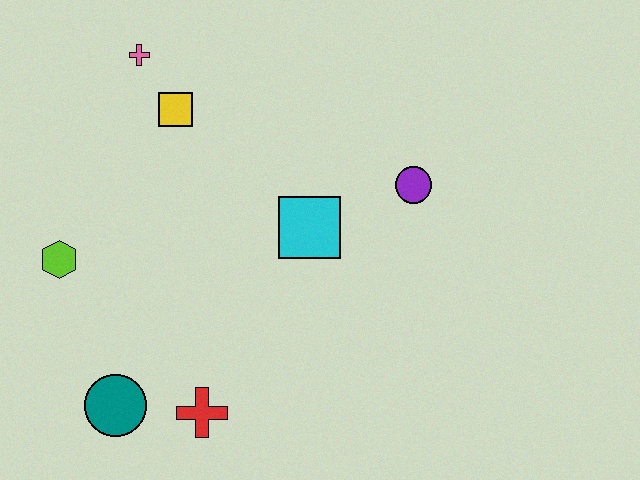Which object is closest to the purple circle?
The cyan square is closest to the purple circle.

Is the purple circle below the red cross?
No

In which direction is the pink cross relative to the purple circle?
The pink cross is to the left of the purple circle.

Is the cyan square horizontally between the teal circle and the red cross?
No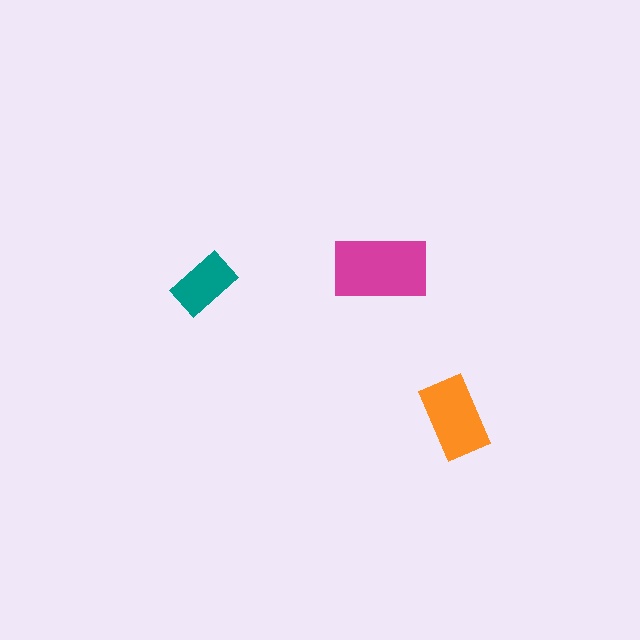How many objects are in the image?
There are 3 objects in the image.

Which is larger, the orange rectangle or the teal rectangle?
The orange one.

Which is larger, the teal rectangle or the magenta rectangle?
The magenta one.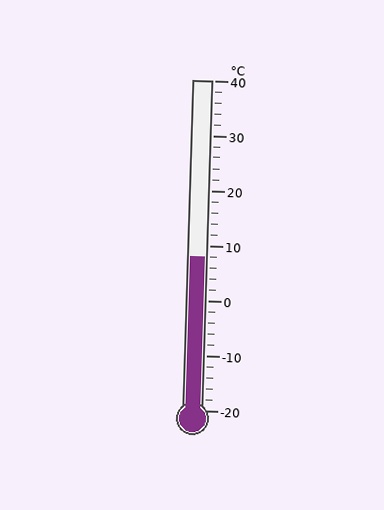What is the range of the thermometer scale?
The thermometer scale ranges from -20°C to 40°C.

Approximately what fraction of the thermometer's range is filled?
The thermometer is filled to approximately 45% of its range.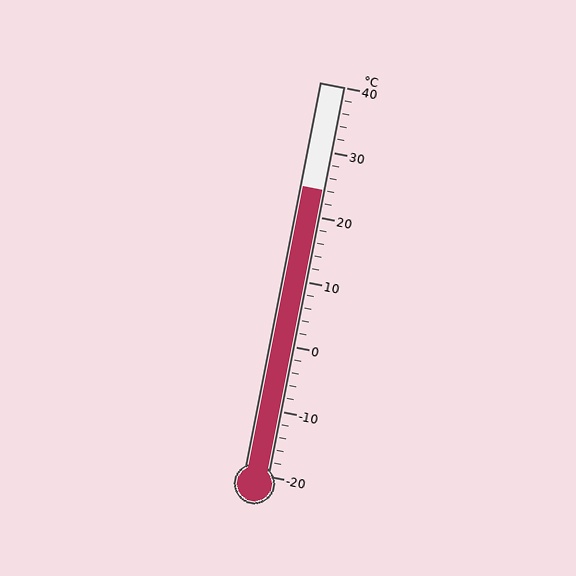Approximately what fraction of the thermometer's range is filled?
The thermometer is filled to approximately 75% of its range.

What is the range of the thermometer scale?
The thermometer scale ranges from -20°C to 40°C.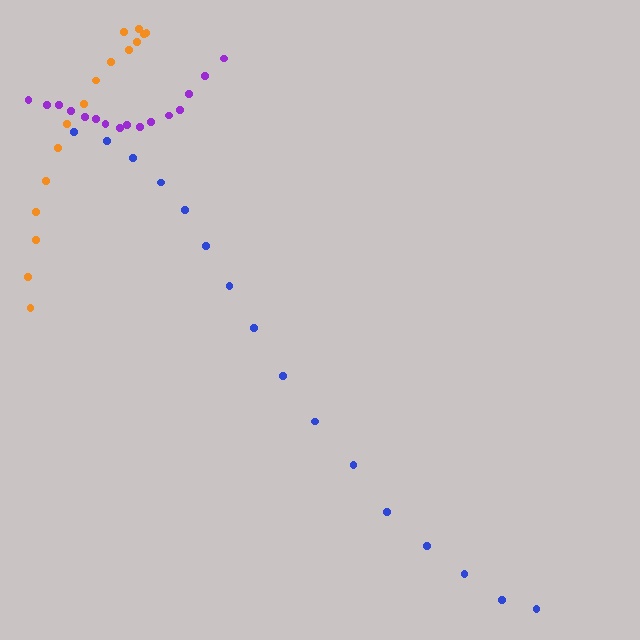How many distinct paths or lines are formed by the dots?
There are 3 distinct paths.